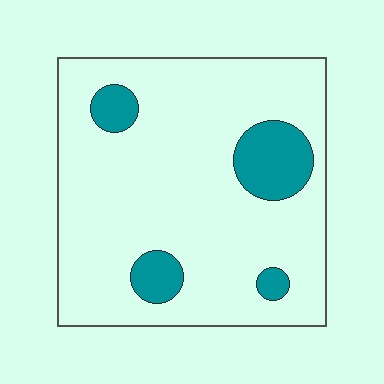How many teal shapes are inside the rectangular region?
4.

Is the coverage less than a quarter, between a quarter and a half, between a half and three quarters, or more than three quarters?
Less than a quarter.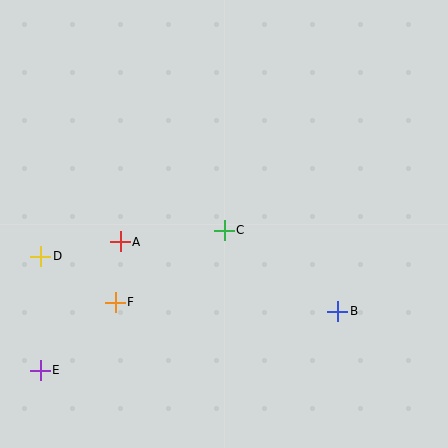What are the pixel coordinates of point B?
Point B is at (338, 311).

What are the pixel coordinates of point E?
Point E is at (40, 370).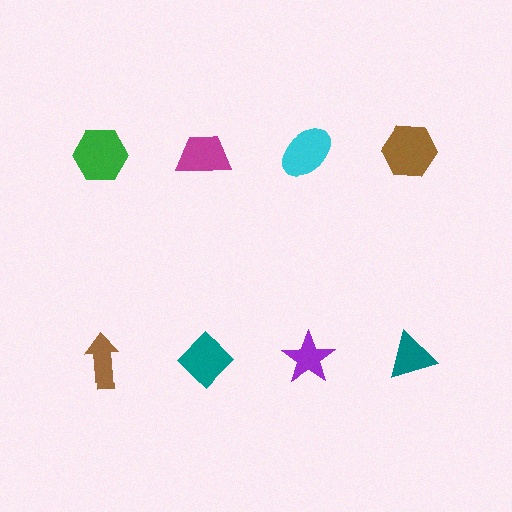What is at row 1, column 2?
A magenta trapezoid.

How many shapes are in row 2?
4 shapes.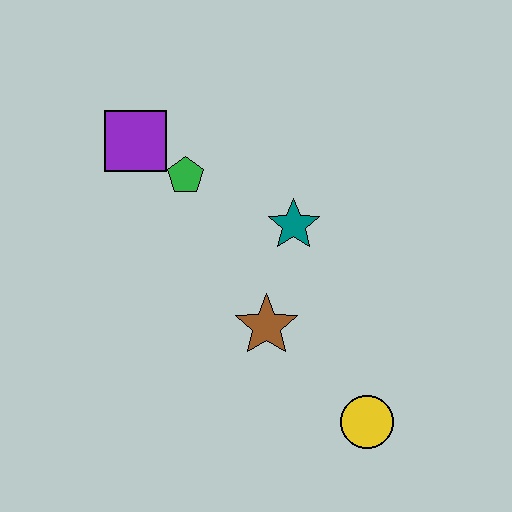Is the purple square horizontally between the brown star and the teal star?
No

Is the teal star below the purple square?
Yes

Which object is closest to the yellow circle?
The brown star is closest to the yellow circle.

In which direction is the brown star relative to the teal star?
The brown star is below the teal star.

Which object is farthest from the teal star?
The yellow circle is farthest from the teal star.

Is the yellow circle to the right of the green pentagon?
Yes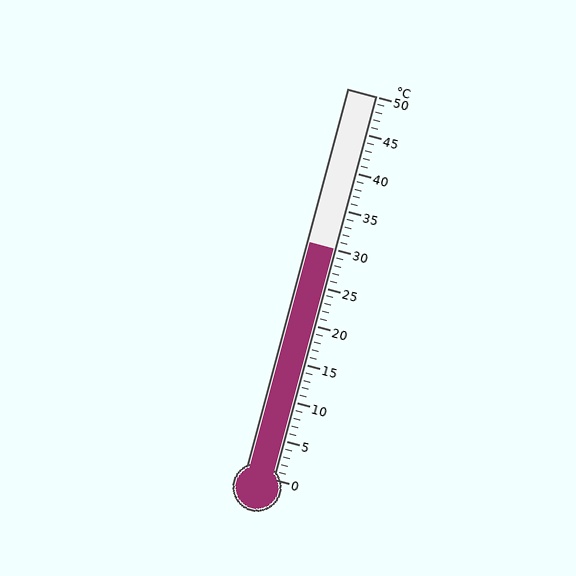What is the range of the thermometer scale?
The thermometer scale ranges from 0°C to 50°C.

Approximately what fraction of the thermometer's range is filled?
The thermometer is filled to approximately 60% of its range.